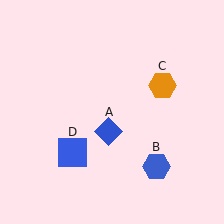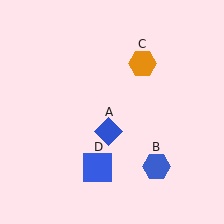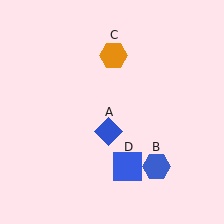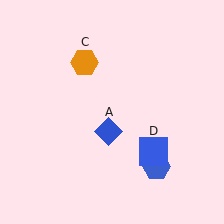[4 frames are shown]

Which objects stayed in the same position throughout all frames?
Blue diamond (object A) and blue hexagon (object B) remained stationary.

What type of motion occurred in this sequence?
The orange hexagon (object C), blue square (object D) rotated counterclockwise around the center of the scene.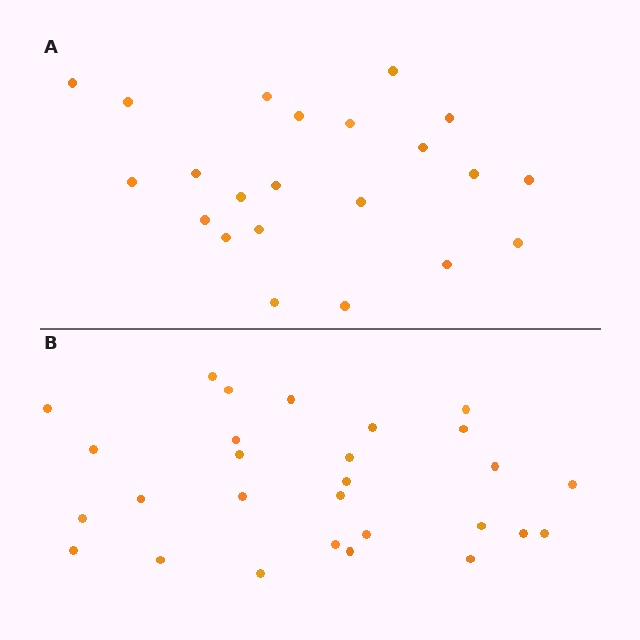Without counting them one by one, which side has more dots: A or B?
Region B (the bottom region) has more dots.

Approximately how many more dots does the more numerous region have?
Region B has about 6 more dots than region A.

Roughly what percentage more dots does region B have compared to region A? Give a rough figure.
About 25% more.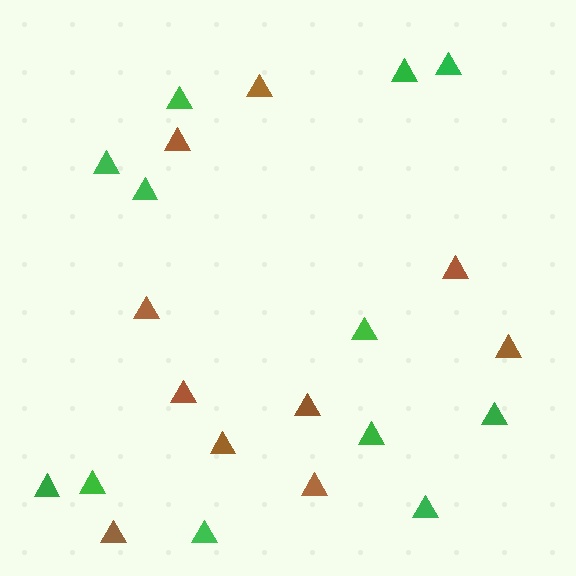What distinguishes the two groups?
There are 2 groups: one group of green triangles (12) and one group of brown triangles (10).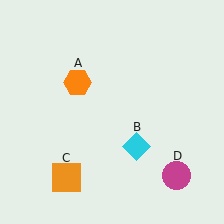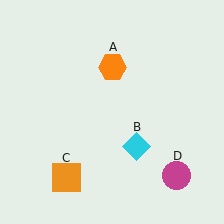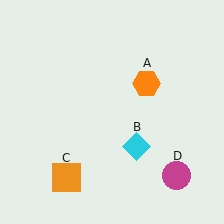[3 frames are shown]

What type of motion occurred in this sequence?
The orange hexagon (object A) rotated clockwise around the center of the scene.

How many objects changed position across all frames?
1 object changed position: orange hexagon (object A).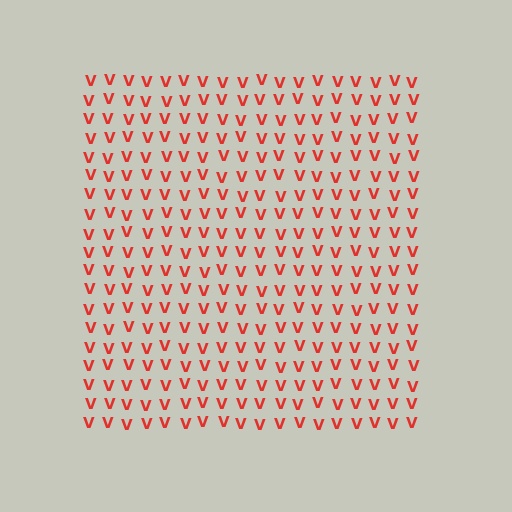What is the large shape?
The large shape is a square.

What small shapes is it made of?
It is made of small letter V's.